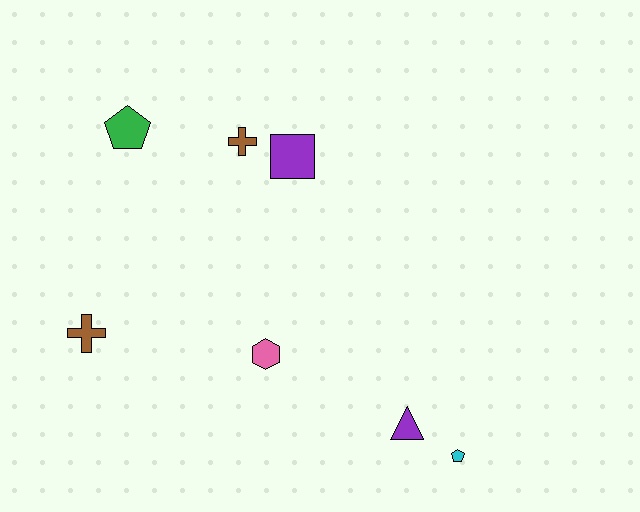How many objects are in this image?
There are 7 objects.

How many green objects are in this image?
There is 1 green object.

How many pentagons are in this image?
There are 2 pentagons.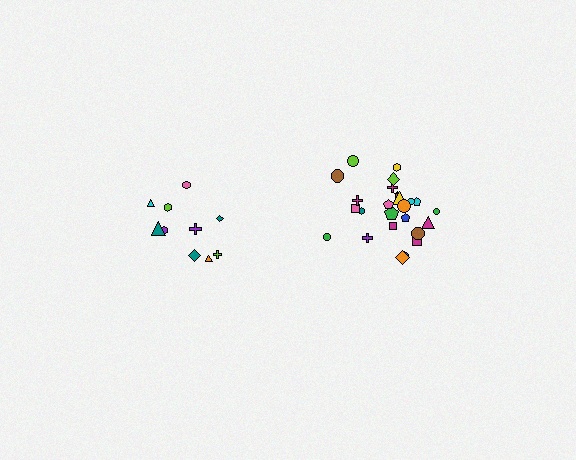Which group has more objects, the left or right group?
The right group.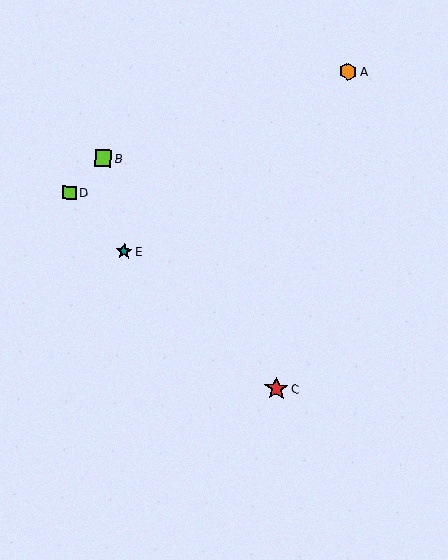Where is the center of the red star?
The center of the red star is at (276, 389).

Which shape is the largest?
The red star (labeled C) is the largest.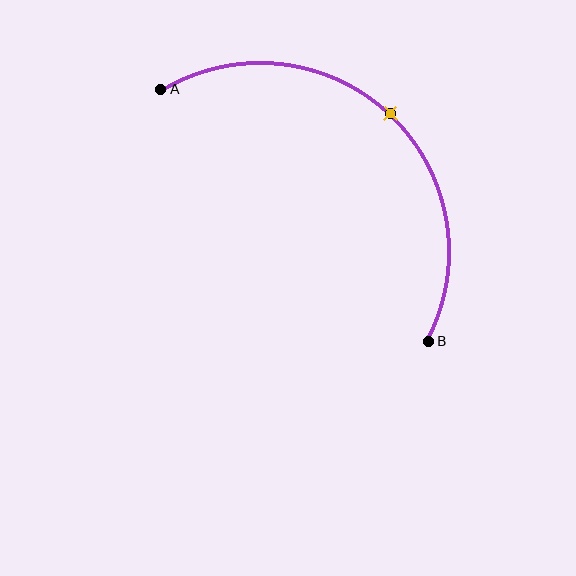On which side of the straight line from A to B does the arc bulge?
The arc bulges above and to the right of the straight line connecting A and B.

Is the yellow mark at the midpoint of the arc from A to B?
Yes. The yellow mark lies on the arc at equal arc-length from both A and B — it is the arc midpoint.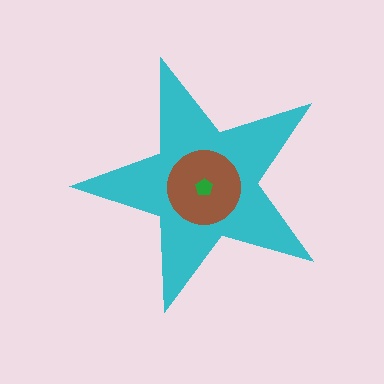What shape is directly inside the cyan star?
The brown circle.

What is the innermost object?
The green pentagon.